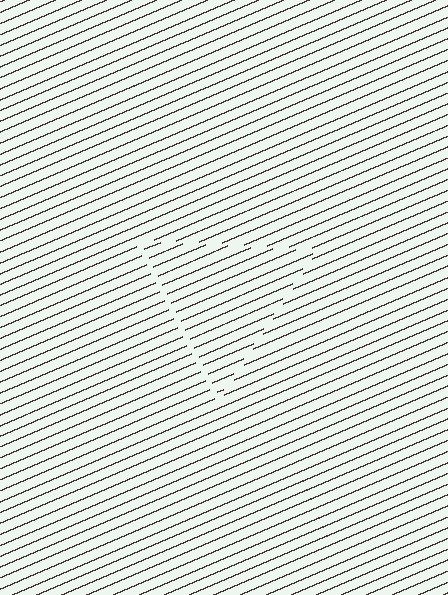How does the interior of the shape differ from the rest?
The interior of the shape contains the same grating, shifted by half a period — the contour is defined by the phase discontinuity where line-ends from the inner and outer gratings abut.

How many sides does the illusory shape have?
3 sides — the line-ends trace a triangle.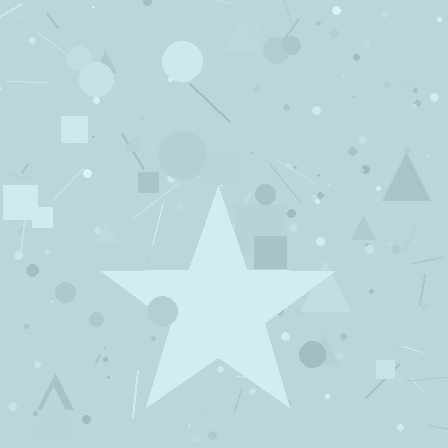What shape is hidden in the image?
A star is hidden in the image.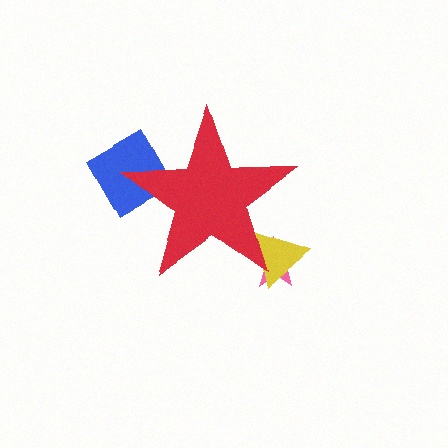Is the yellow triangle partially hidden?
Yes, the yellow triangle is partially hidden behind the red star.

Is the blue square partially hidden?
Yes, the blue square is partially hidden behind the red star.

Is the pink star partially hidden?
Yes, the pink star is partially hidden behind the red star.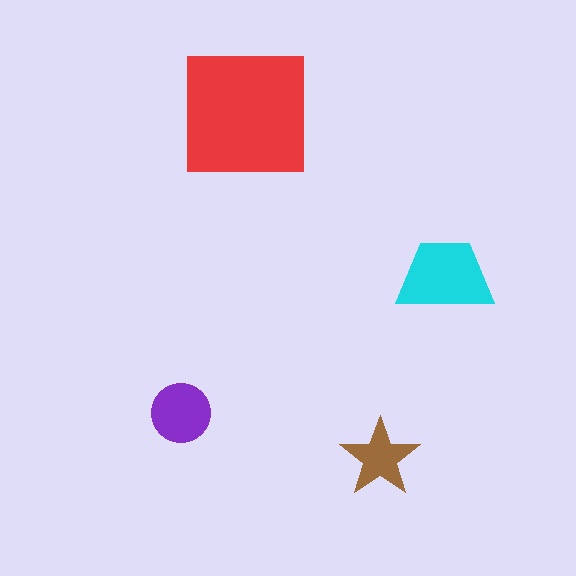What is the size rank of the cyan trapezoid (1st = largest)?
2nd.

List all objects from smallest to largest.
The brown star, the purple circle, the cyan trapezoid, the red square.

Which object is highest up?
The red square is topmost.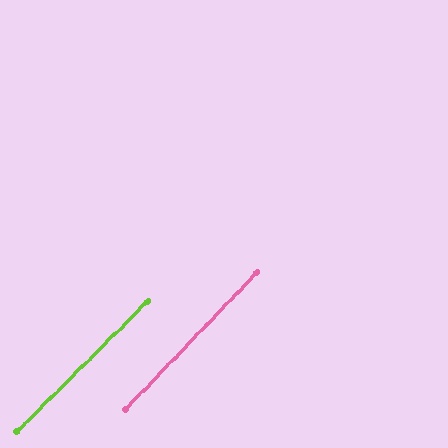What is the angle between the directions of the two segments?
Approximately 1 degree.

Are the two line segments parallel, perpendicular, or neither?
Parallel — their directions differ by only 1.3°.